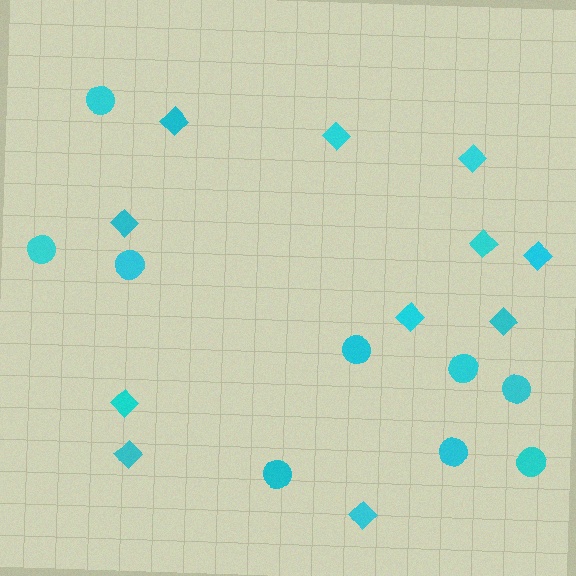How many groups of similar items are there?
There are 2 groups: one group of circles (9) and one group of diamonds (11).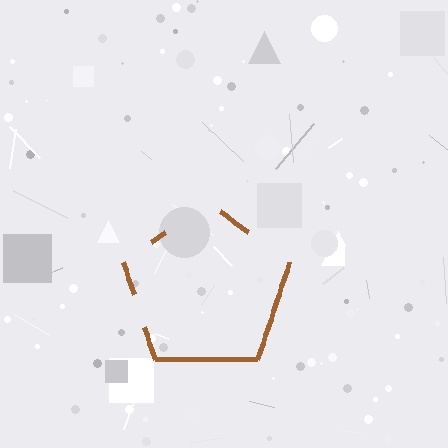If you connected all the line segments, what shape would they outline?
They would outline a pentagon.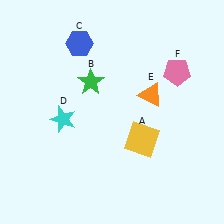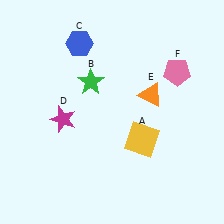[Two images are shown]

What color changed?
The star (D) changed from cyan in Image 1 to magenta in Image 2.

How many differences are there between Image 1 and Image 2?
There is 1 difference between the two images.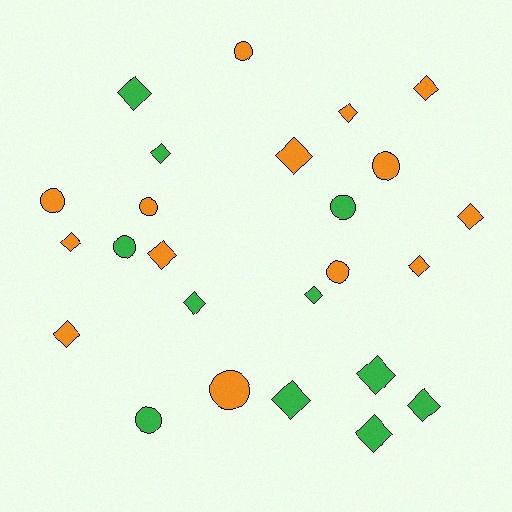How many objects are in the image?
There are 25 objects.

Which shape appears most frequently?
Diamond, with 16 objects.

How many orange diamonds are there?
There are 8 orange diamonds.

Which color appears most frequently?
Orange, with 14 objects.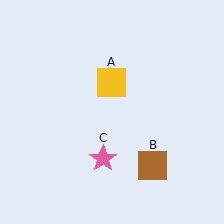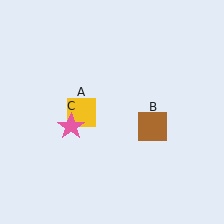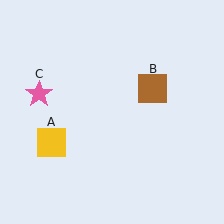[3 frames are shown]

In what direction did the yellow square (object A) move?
The yellow square (object A) moved down and to the left.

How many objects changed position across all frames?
3 objects changed position: yellow square (object A), brown square (object B), pink star (object C).